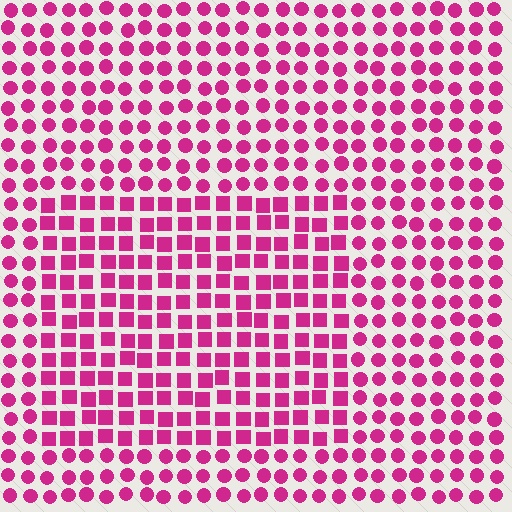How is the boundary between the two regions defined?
The boundary is defined by a change in element shape: squares inside vs. circles outside. All elements share the same color and spacing.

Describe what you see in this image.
The image is filled with small magenta elements arranged in a uniform grid. A rectangle-shaped region contains squares, while the surrounding area contains circles. The boundary is defined purely by the change in element shape.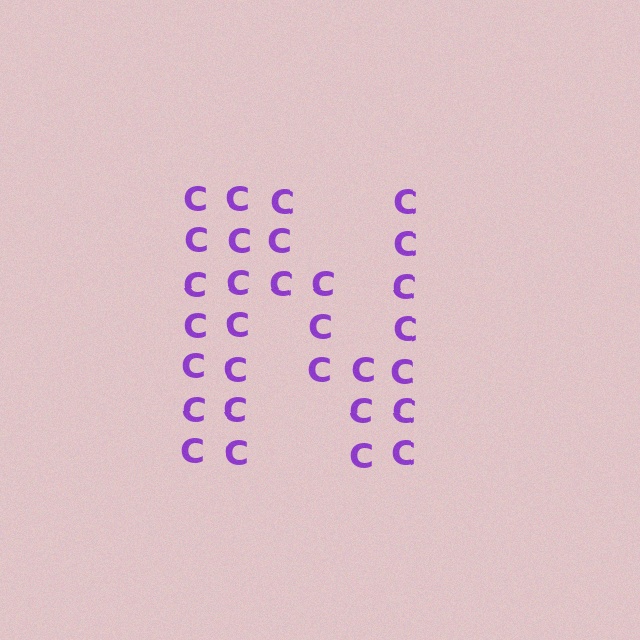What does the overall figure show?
The overall figure shows the letter N.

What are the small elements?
The small elements are letter C's.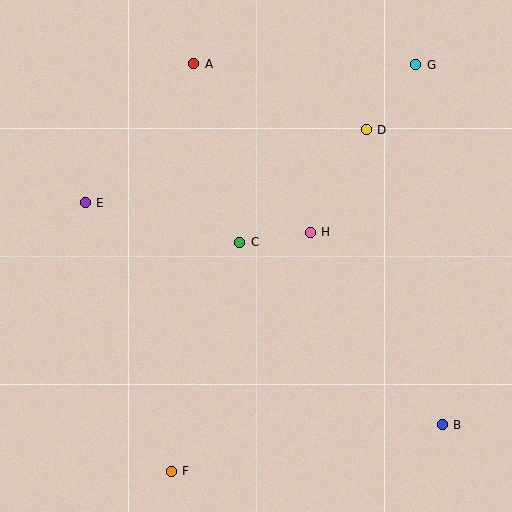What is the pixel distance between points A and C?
The distance between A and C is 184 pixels.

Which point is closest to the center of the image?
Point C at (240, 242) is closest to the center.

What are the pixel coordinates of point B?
Point B is at (442, 425).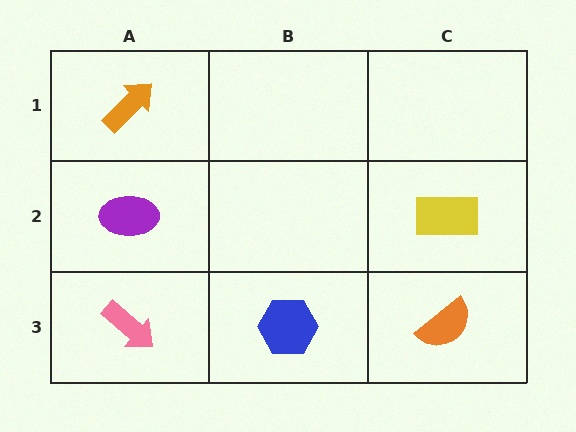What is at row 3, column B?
A blue hexagon.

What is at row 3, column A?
A pink arrow.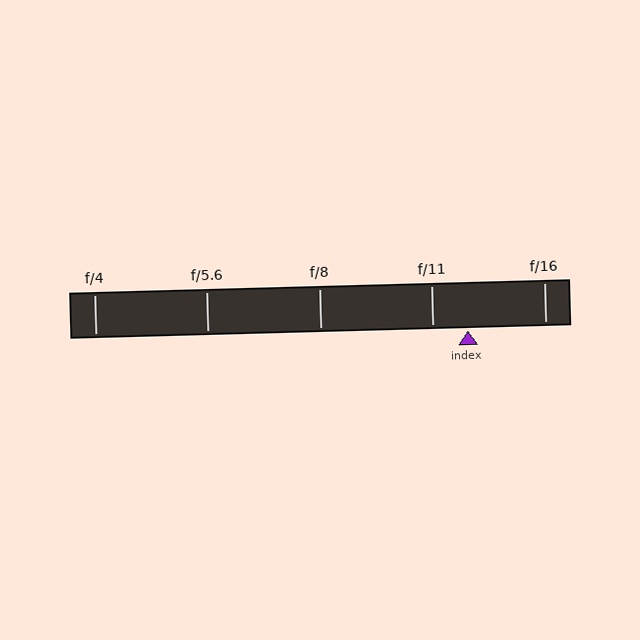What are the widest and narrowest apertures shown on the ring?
The widest aperture shown is f/4 and the narrowest is f/16.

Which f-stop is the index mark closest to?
The index mark is closest to f/11.